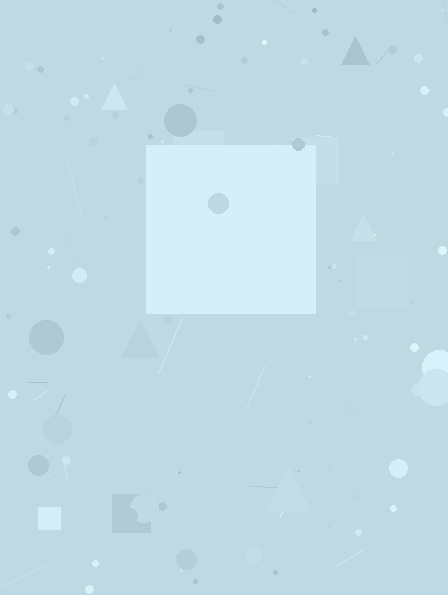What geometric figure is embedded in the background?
A square is embedded in the background.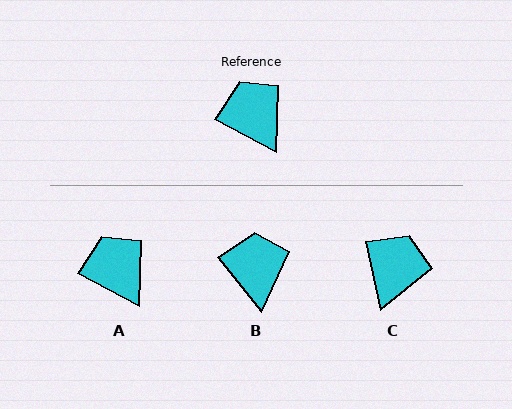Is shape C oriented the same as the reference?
No, it is off by about 49 degrees.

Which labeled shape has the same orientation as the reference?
A.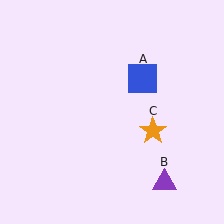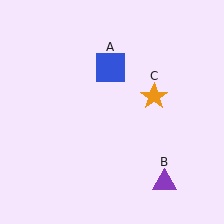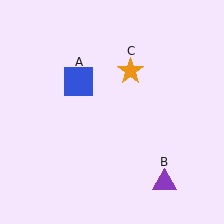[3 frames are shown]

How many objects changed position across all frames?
2 objects changed position: blue square (object A), orange star (object C).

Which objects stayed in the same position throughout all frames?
Purple triangle (object B) remained stationary.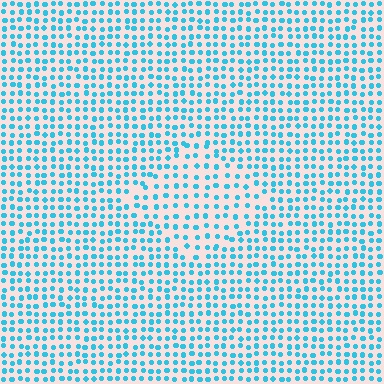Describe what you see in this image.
The image contains small cyan elements arranged at two different densities. A diamond-shaped region is visible where the elements are less densely packed than the surrounding area.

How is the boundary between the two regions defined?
The boundary is defined by a change in element density (approximately 1.5x ratio). All elements are the same color, size, and shape.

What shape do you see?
I see a diamond.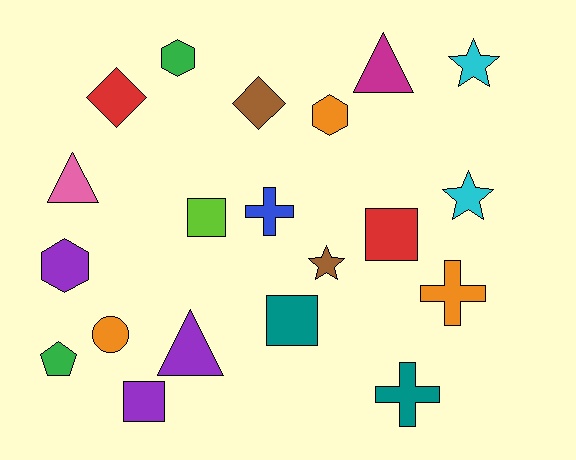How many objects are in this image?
There are 20 objects.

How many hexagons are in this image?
There are 3 hexagons.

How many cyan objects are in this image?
There are 2 cyan objects.